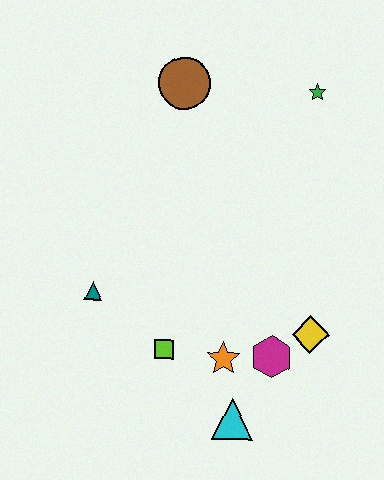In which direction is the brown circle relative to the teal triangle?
The brown circle is above the teal triangle.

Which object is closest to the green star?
The brown circle is closest to the green star.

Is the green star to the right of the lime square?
Yes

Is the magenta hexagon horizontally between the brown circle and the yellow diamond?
Yes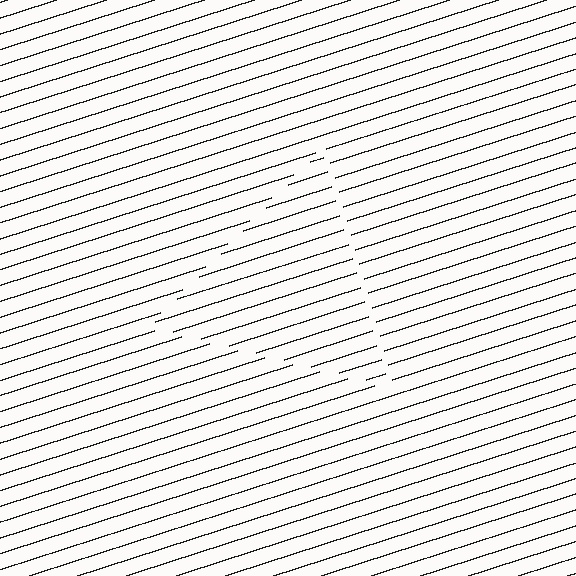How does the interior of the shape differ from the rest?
The interior of the shape contains the same grating, shifted by half a period — the contour is defined by the phase discontinuity where line-ends from the inner and outer gratings abut.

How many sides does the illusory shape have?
3 sides — the line-ends trace a triangle.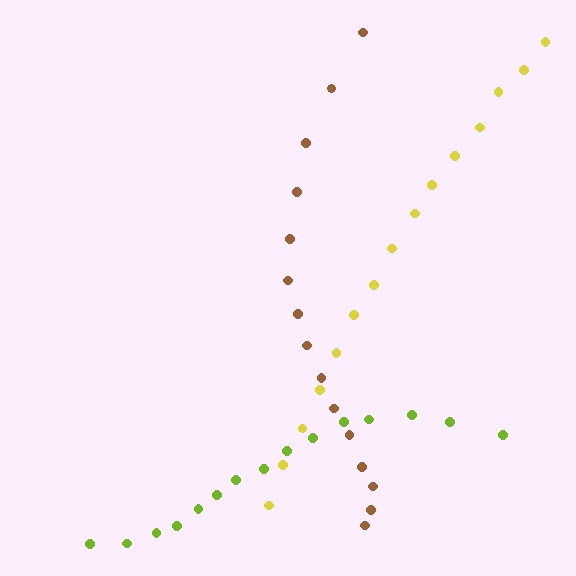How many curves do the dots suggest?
There are 3 distinct paths.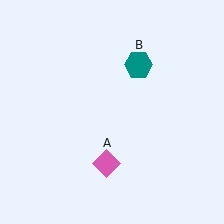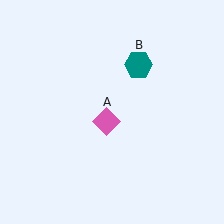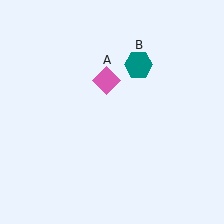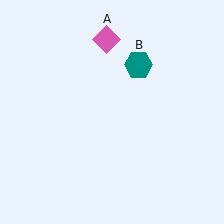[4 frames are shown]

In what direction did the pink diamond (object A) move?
The pink diamond (object A) moved up.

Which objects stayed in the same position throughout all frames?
Teal hexagon (object B) remained stationary.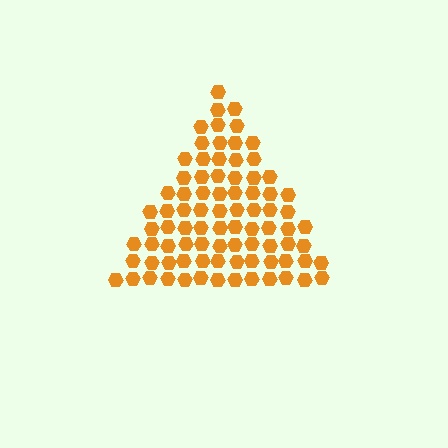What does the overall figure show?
The overall figure shows a triangle.